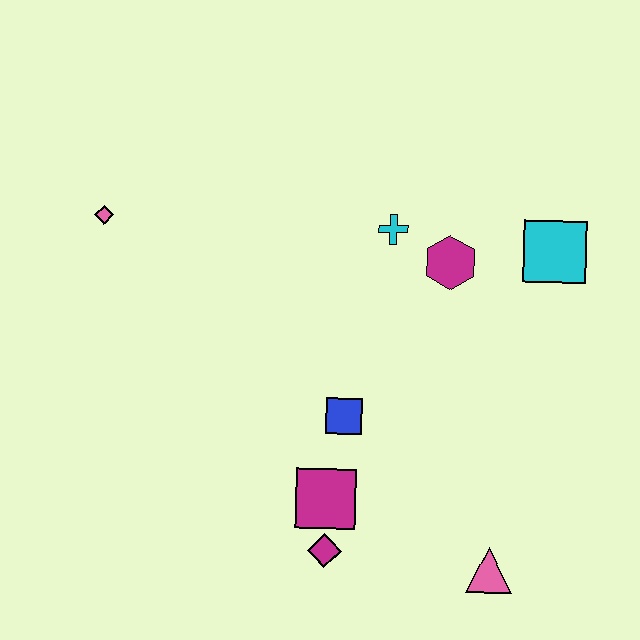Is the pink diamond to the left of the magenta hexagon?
Yes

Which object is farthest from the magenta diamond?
The pink diamond is farthest from the magenta diamond.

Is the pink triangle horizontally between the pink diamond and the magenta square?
No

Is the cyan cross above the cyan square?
Yes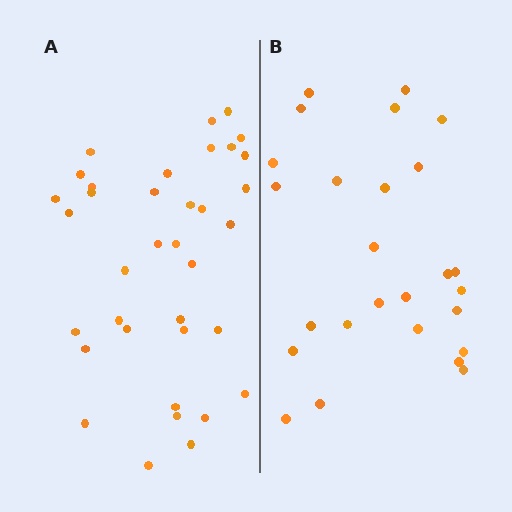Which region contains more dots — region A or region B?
Region A (the left region) has more dots.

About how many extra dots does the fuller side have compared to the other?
Region A has roughly 10 or so more dots than region B.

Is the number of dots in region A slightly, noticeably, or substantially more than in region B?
Region A has noticeably more, but not dramatically so. The ratio is roughly 1.4 to 1.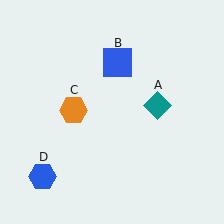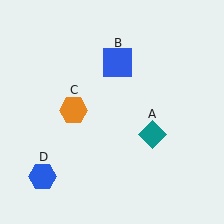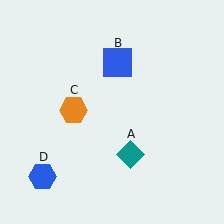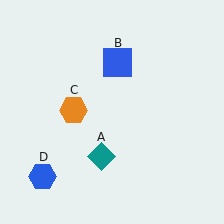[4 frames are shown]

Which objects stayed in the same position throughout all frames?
Blue square (object B) and orange hexagon (object C) and blue hexagon (object D) remained stationary.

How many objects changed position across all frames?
1 object changed position: teal diamond (object A).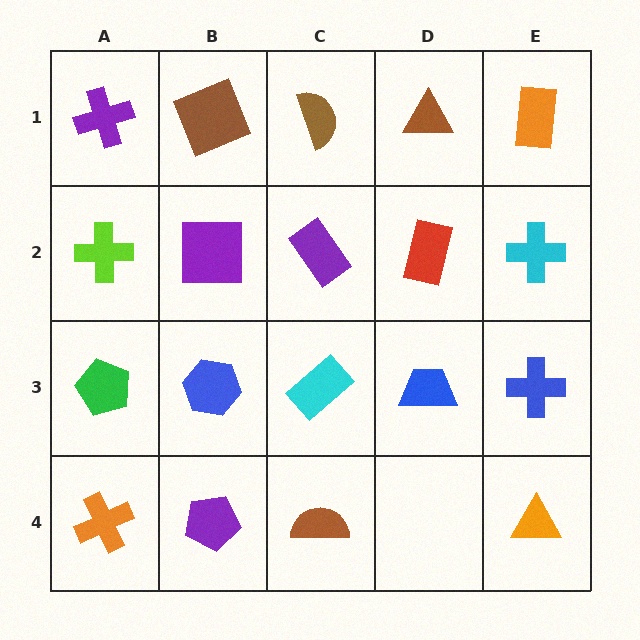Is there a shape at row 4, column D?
No, that cell is empty.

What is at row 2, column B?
A purple square.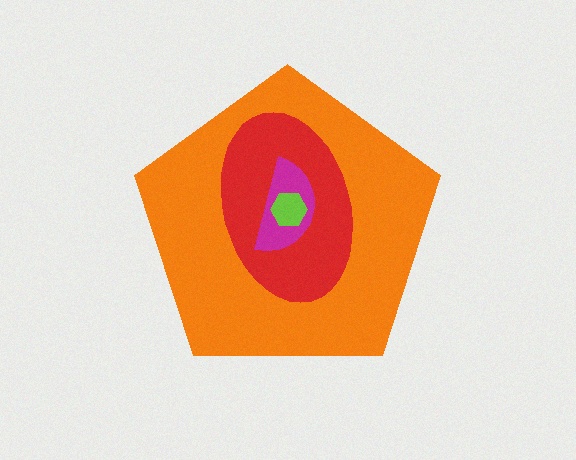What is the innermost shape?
The lime hexagon.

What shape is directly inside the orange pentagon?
The red ellipse.